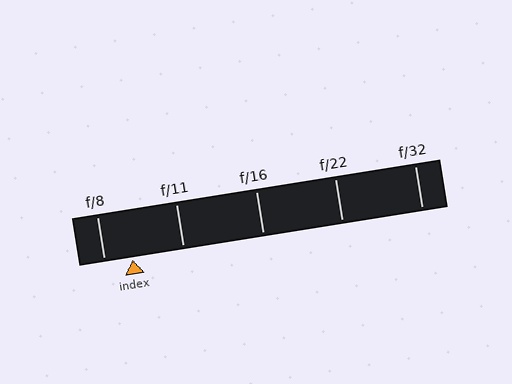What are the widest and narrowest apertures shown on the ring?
The widest aperture shown is f/8 and the narrowest is f/32.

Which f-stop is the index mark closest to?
The index mark is closest to f/8.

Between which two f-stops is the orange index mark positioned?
The index mark is between f/8 and f/11.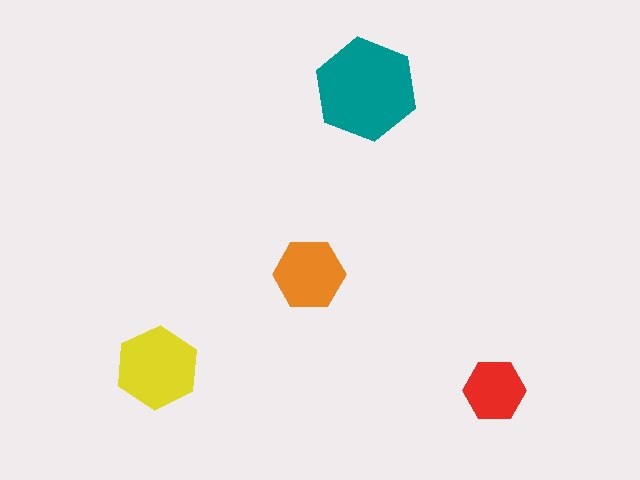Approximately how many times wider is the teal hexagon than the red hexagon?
About 1.5 times wider.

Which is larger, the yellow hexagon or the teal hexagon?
The teal one.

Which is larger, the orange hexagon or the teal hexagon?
The teal one.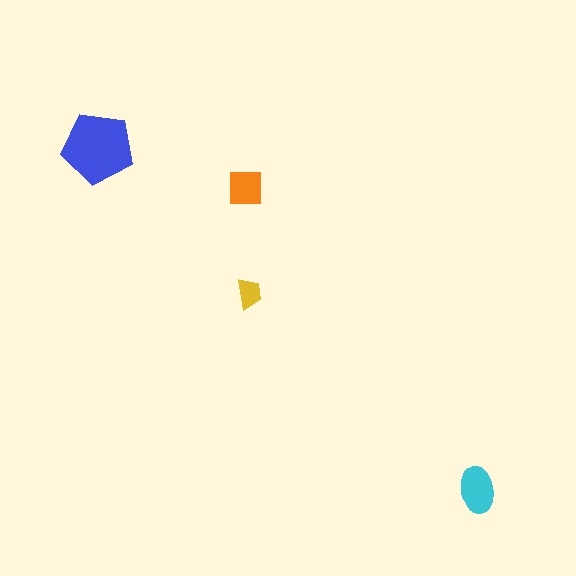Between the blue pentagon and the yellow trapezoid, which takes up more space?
The blue pentagon.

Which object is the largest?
The blue pentagon.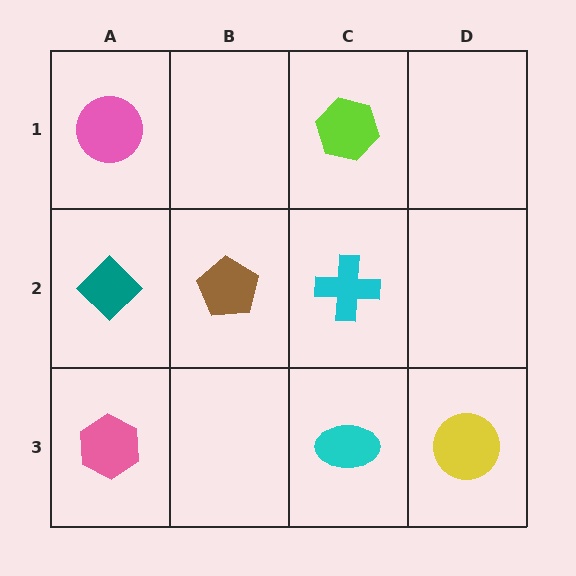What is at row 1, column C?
A lime hexagon.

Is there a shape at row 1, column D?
No, that cell is empty.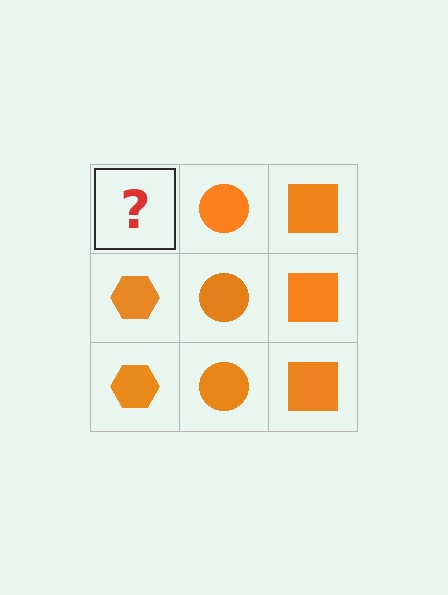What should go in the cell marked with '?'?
The missing cell should contain an orange hexagon.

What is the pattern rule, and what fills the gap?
The rule is that each column has a consistent shape. The gap should be filled with an orange hexagon.